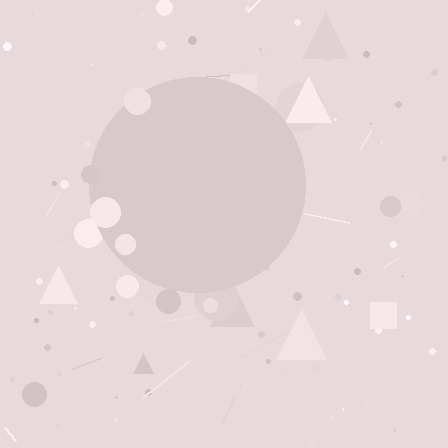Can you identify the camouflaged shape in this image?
The camouflaged shape is a circle.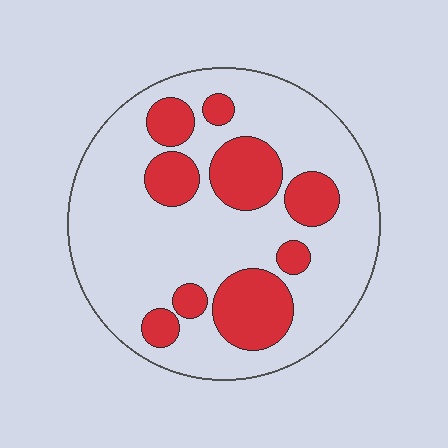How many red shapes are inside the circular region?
9.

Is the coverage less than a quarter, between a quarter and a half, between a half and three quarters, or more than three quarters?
Between a quarter and a half.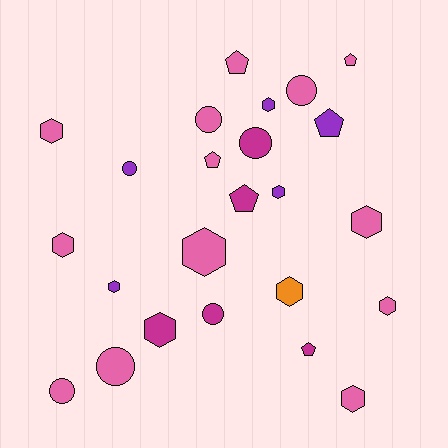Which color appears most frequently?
Pink, with 13 objects.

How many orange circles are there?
There are no orange circles.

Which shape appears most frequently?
Hexagon, with 11 objects.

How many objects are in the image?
There are 24 objects.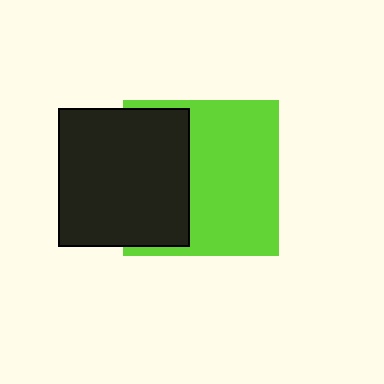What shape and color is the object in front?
The object in front is a black rectangle.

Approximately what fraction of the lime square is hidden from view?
Roughly 38% of the lime square is hidden behind the black rectangle.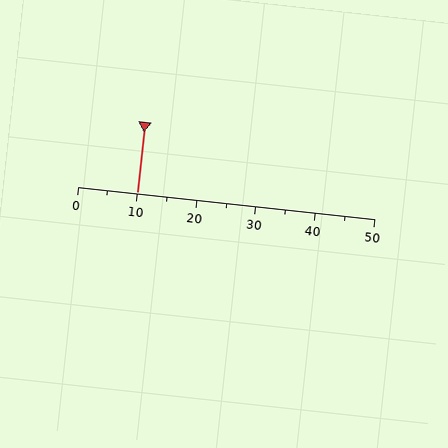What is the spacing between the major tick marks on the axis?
The major ticks are spaced 10 apart.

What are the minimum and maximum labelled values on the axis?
The axis runs from 0 to 50.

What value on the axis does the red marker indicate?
The marker indicates approximately 10.